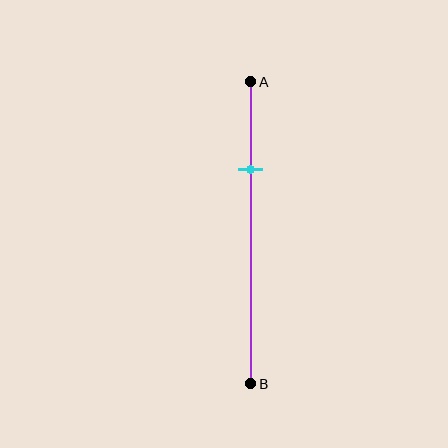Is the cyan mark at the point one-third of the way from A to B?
No, the mark is at about 30% from A, not at the 33% one-third point.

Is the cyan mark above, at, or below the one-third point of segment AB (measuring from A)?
The cyan mark is above the one-third point of segment AB.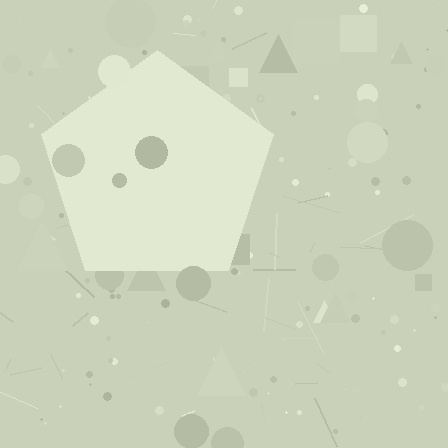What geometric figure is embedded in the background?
A pentagon is embedded in the background.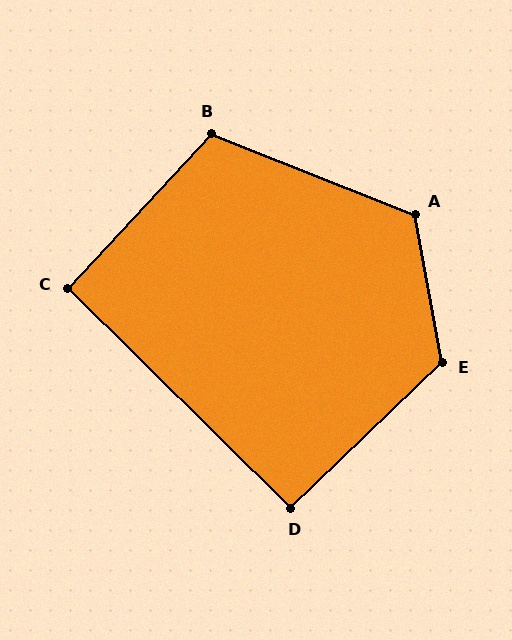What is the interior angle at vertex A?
Approximately 122 degrees (obtuse).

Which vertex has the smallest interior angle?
C, at approximately 92 degrees.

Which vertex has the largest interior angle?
E, at approximately 123 degrees.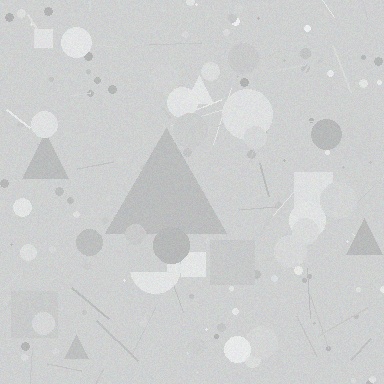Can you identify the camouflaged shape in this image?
The camouflaged shape is a triangle.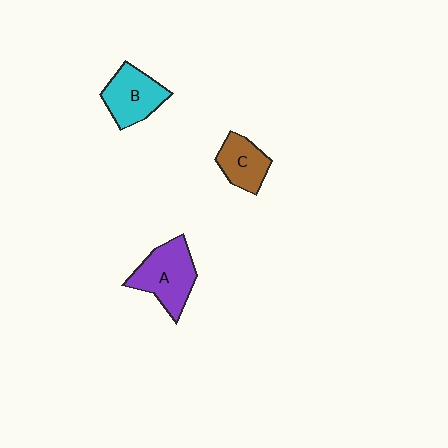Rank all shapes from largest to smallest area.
From largest to smallest: A (purple), B (cyan), C (brown).